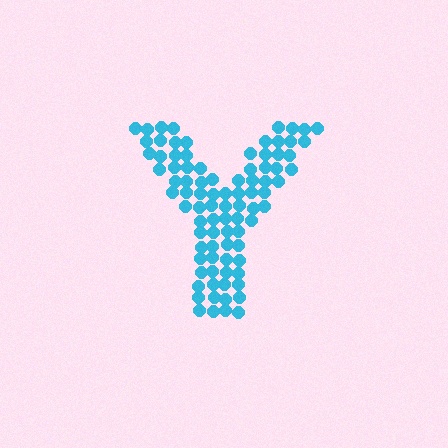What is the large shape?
The large shape is the letter Y.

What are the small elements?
The small elements are circles.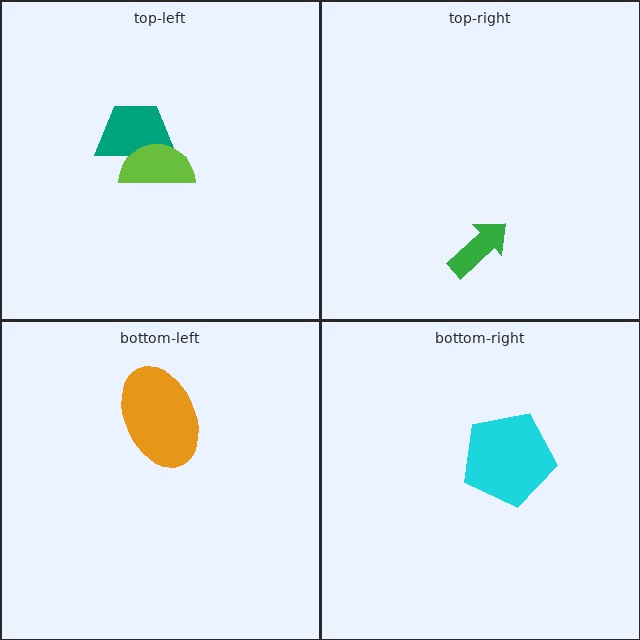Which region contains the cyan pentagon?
The bottom-right region.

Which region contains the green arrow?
The top-right region.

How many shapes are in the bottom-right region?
1.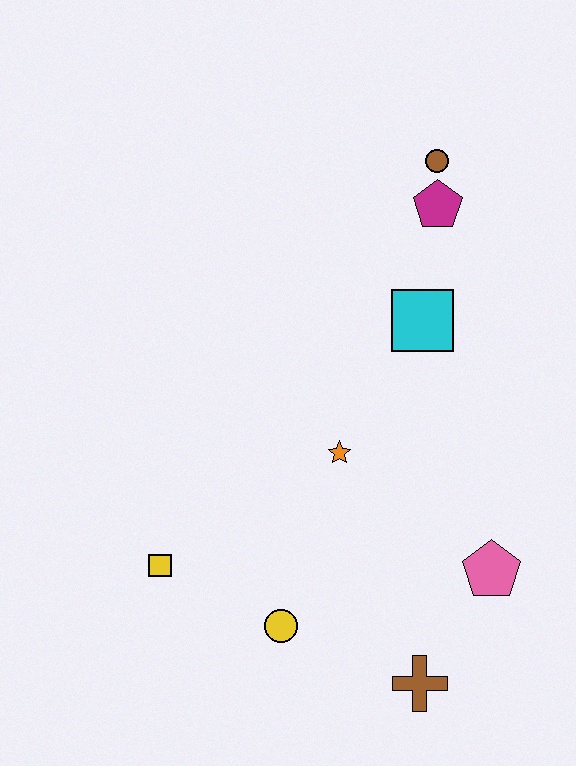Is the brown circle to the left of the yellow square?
No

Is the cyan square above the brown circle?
No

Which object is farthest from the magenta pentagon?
The brown cross is farthest from the magenta pentagon.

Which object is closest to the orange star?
The cyan square is closest to the orange star.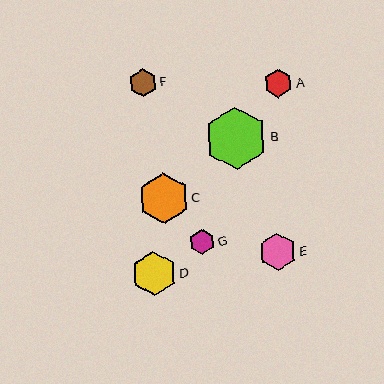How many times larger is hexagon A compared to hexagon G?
Hexagon A is approximately 1.1 times the size of hexagon G.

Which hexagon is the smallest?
Hexagon G is the smallest with a size of approximately 25 pixels.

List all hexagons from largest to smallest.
From largest to smallest: B, C, D, E, A, F, G.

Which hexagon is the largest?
Hexagon B is the largest with a size of approximately 63 pixels.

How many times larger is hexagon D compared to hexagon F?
Hexagon D is approximately 1.6 times the size of hexagon F.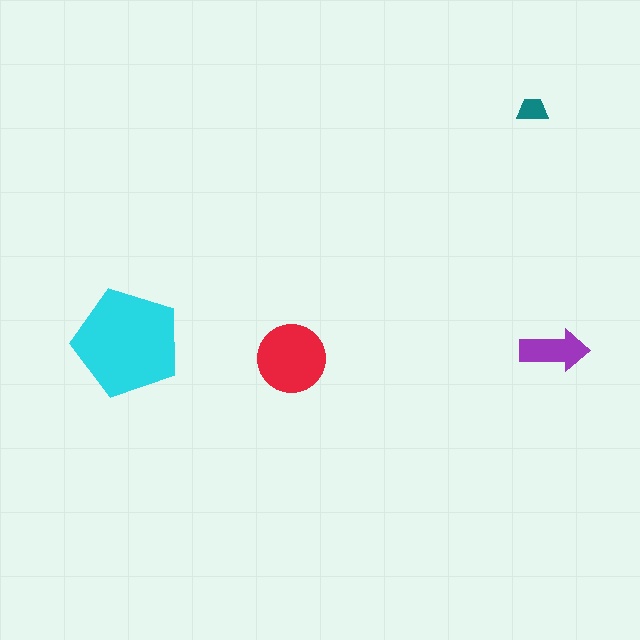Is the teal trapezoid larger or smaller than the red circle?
Smaller.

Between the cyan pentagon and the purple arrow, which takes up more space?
The cyan pentagon.